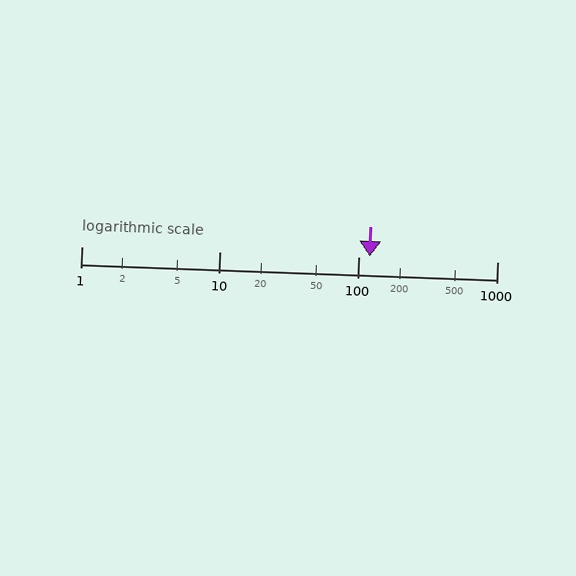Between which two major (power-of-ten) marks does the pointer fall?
The pointer is between 100 and 1000.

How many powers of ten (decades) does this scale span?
The scale spans 3 decades, from 1 to 1000.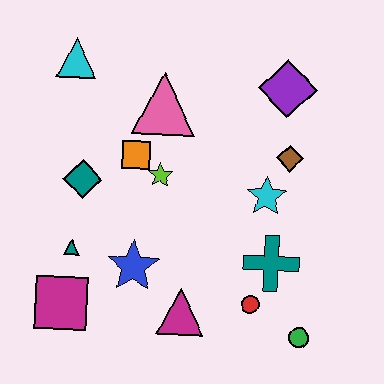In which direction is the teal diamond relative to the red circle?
The teal diamond is to the left of the red circle.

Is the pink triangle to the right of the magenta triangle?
No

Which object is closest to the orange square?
The lime star is closest to the orange square.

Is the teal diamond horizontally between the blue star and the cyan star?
No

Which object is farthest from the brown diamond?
The magenta square is farthest from the brown diamond.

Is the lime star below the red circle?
No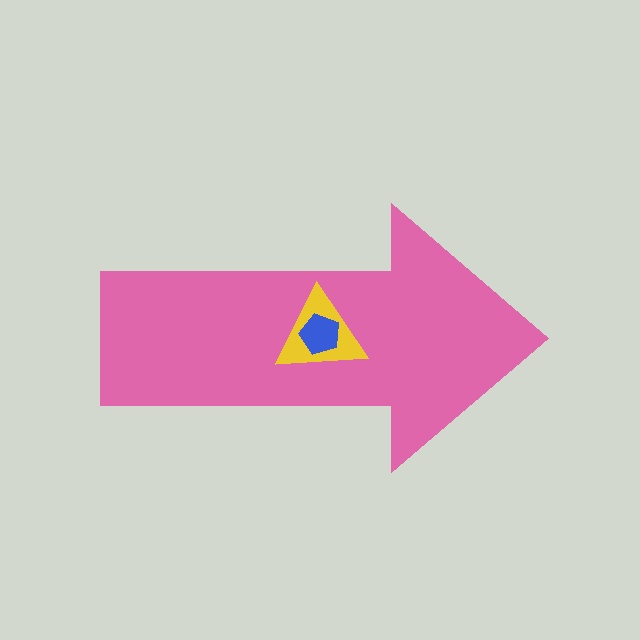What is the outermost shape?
The pink arrow.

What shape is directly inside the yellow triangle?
The blue pentagon.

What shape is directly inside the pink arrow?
The yellow triangle.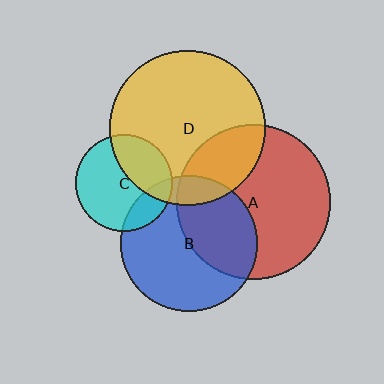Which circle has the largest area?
Circle D (yellow).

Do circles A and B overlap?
Yes.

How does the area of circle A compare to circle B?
Approximately 1.3 times.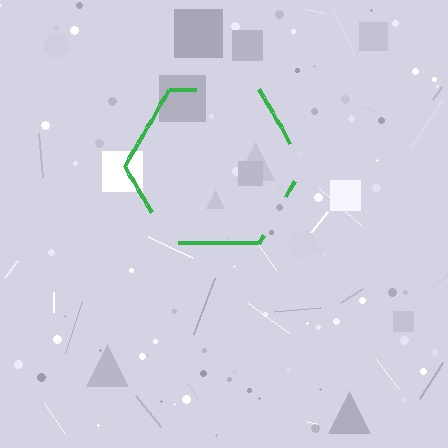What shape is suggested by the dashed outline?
The dashed outline suggests a hexagon.